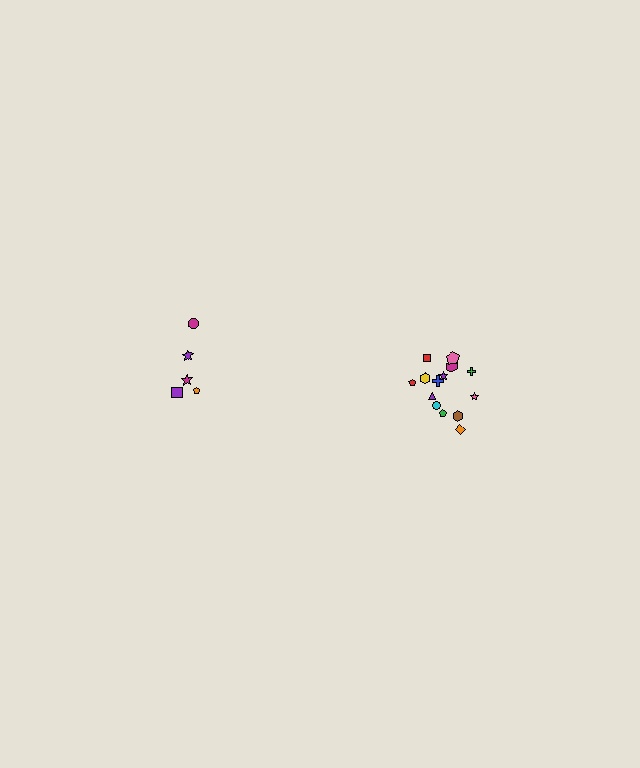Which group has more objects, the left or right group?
The right group.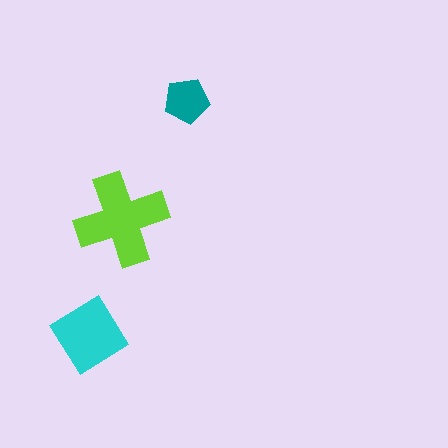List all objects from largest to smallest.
The lime cross, the cyan diamond, the teal pentagon.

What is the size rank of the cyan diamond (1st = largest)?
2nd.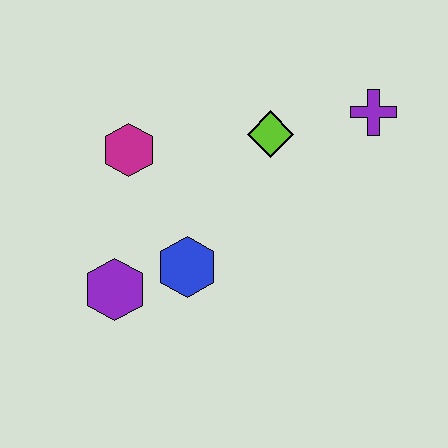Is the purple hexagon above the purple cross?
No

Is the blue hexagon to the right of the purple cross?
No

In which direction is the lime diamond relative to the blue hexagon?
The lime diamond is above the blue hexagon.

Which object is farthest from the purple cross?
The purple hexagon is farthest from the purple cross.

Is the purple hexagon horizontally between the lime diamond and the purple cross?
No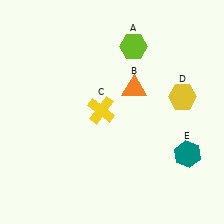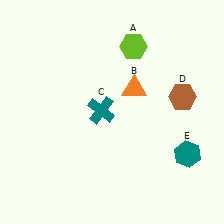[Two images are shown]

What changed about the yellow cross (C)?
In Image 1, C is yellow. In Image 2, it changed to teal.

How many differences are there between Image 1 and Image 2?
There are 2 differences between the two images.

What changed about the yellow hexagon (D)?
In Image 1, D is yellow. In Image 2, it changed to brown.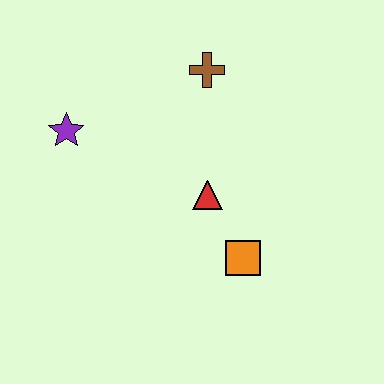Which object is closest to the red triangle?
The orange square is closest to the red triangle.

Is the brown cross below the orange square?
No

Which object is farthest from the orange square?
The purple star is farthest from the orange square.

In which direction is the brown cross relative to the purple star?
The brown cross is to the right of the purple star.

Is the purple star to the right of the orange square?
No